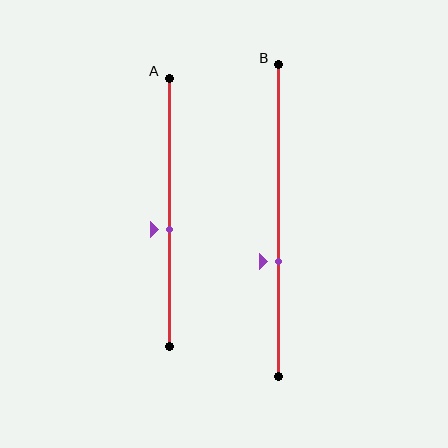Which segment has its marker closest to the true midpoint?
Segment A has its marker closest to the true midpoint.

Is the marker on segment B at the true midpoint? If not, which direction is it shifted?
No, the marker on segment B is shifted downward by about 13% of the segment length.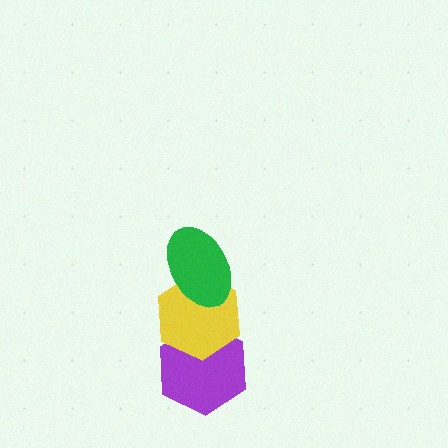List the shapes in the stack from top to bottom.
From top to bottom: the green ellipse, the yellow hexagon, the purple hexagon.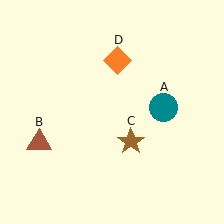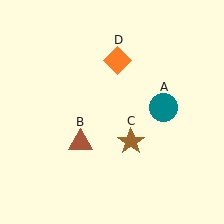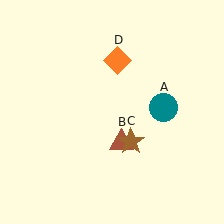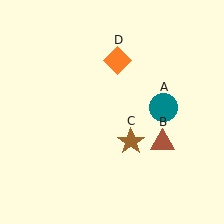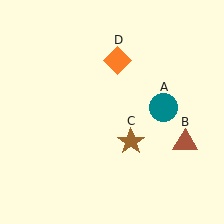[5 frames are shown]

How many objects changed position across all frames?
1 object changed position: brown triangle (object B).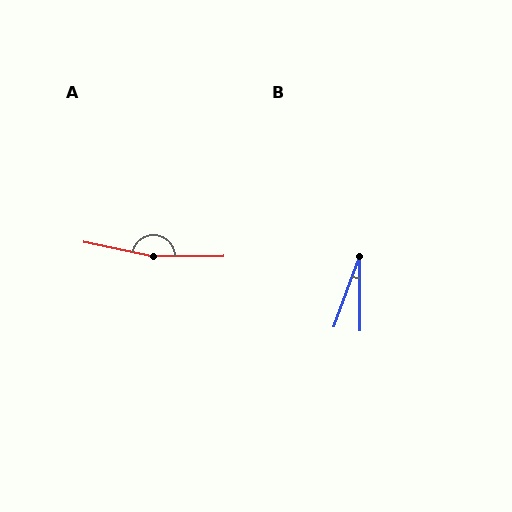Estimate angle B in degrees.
Approximately 20 degrees.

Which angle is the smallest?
B, at approximately 20 degrees.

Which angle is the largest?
A, at approximately 168 degrees.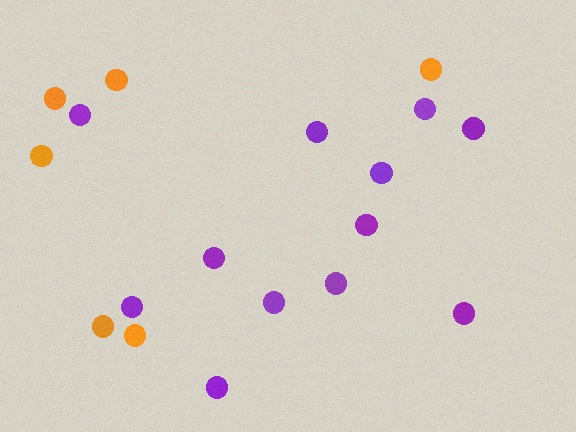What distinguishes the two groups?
There are 2 groups: one group of orange circles (6) and one group of purple circles (12).